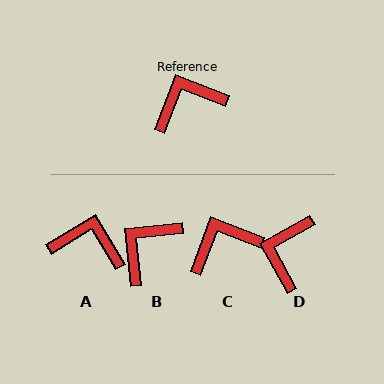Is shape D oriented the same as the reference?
No, it is off by about 50 degrees.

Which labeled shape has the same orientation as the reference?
C.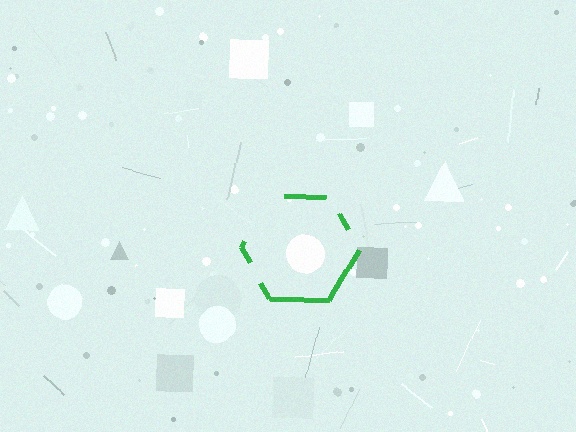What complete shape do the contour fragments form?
The contour fragments form a hexagon.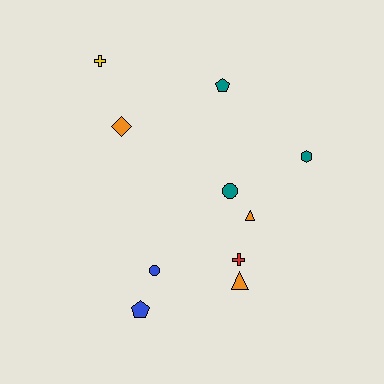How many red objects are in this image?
There is 1 red object.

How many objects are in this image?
There are 10 objects.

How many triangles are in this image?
There are 2 triangles.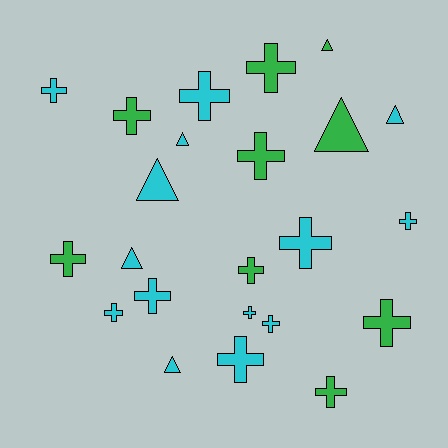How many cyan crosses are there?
There are 9 cyan crosses.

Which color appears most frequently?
Cyan, with 14 objects.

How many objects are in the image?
There are 23 objects.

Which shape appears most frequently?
Cross, with 16 objects.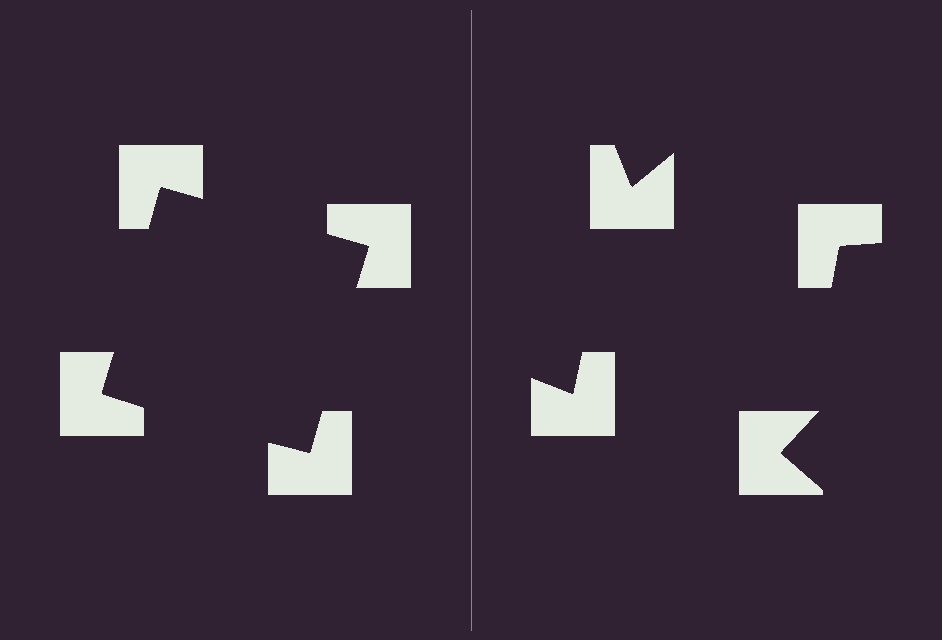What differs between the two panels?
The notched squares are positioned identically on both sides; only the wedge orientations differ. On the left they align to a square; on the right they are misaligned.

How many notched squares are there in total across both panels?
8 — 4 on each side.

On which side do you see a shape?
An illusory square appears on the left side. On the right side the wedge cuts are rotated, so no coherent shape forms.